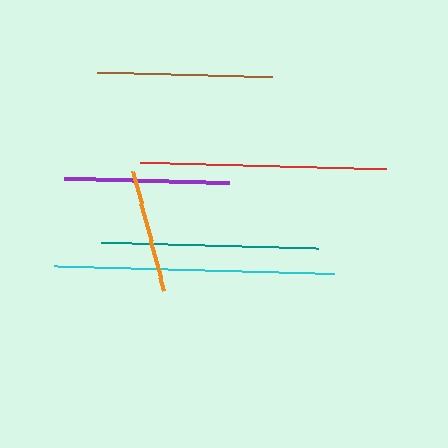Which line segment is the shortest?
The orange line is the shortest at approximately 124 pixels.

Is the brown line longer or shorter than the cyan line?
The cyan line is longer than the brown line.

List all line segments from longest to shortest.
From longest to shortest: cyan, red, teal, brown, purple, orange.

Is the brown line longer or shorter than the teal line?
The teal line is longer than the brown line.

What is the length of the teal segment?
The teal segment is approximately 217 pixels long.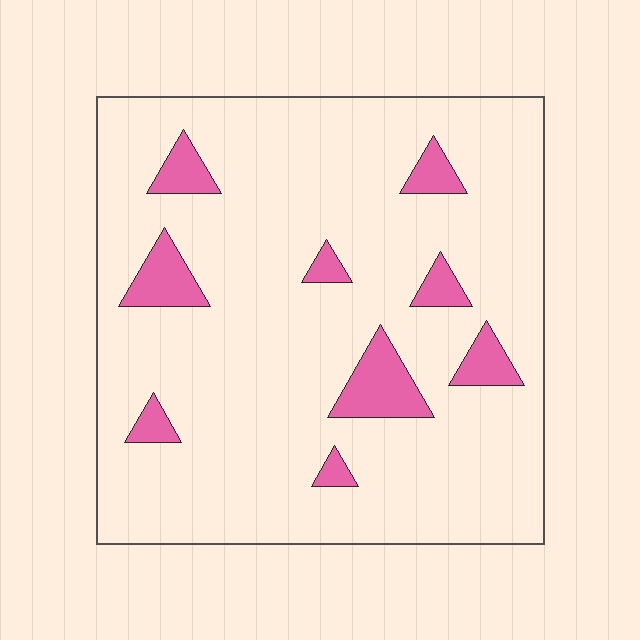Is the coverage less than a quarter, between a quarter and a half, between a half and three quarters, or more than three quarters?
Less than a quarter.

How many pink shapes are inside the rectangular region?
9.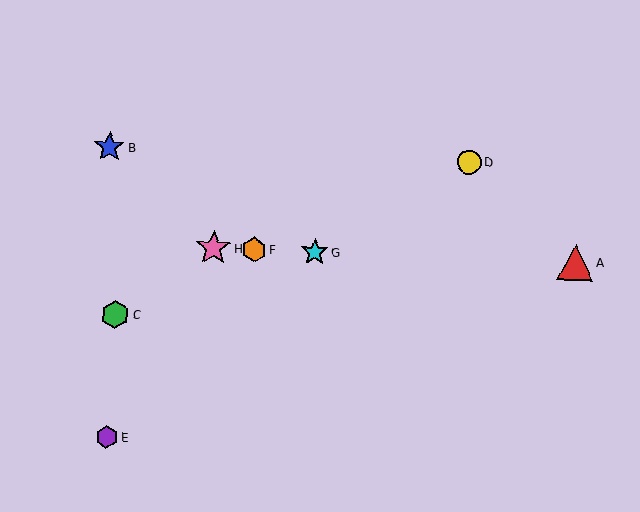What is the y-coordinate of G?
Object G is at y≈252.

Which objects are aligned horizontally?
Objects A, F, G, H are aligned horizontally.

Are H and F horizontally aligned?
Yes, both are at y≈248.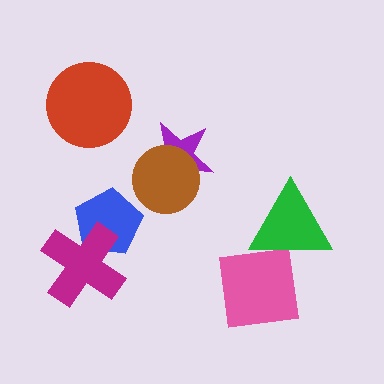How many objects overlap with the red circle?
0 objects overlap with the red circle.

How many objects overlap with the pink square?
1 object overlaps with the pink square.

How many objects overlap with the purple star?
1 object overlaps with the purple star.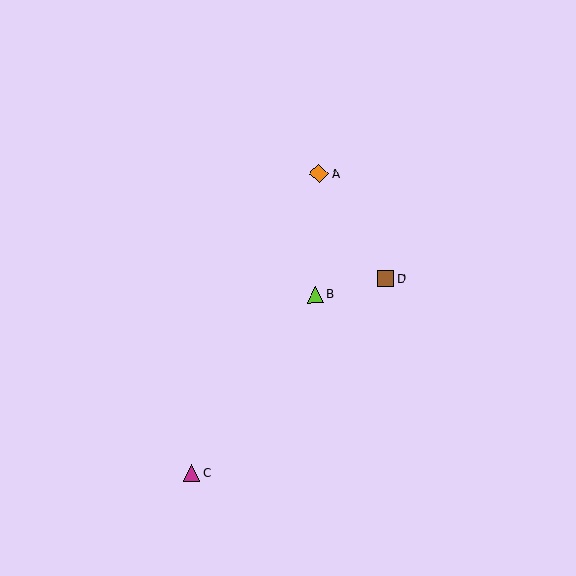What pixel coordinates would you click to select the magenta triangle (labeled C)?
Click at (191, 473) to select the magenta triangle C.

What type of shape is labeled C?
Shape C is a magenta triangle.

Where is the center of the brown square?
The center of the brown square is at (386, 279).